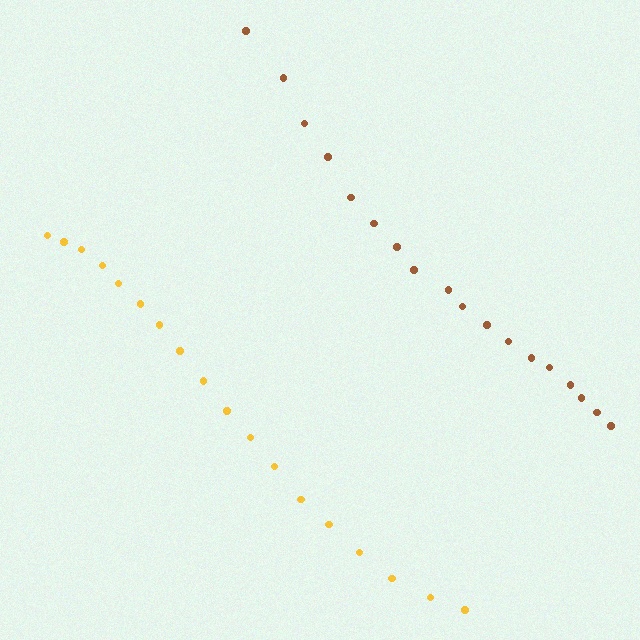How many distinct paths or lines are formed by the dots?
There are 2 distinct paths.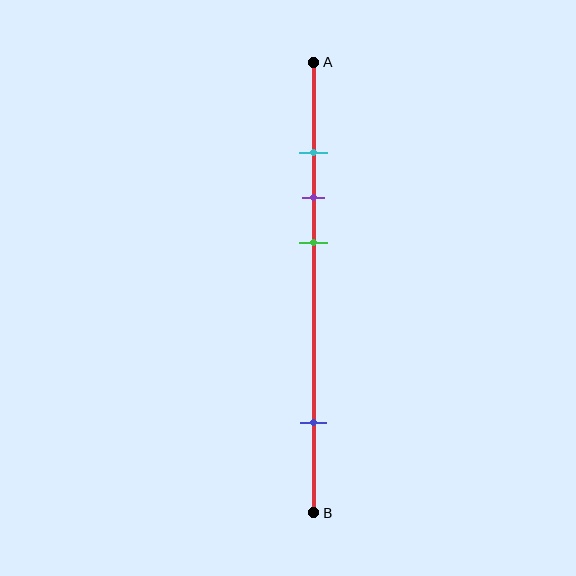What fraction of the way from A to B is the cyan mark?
The cyan mark is approximately 20% (0.2) of the way from A to B.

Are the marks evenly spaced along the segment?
No, the marks are not evenly spaced.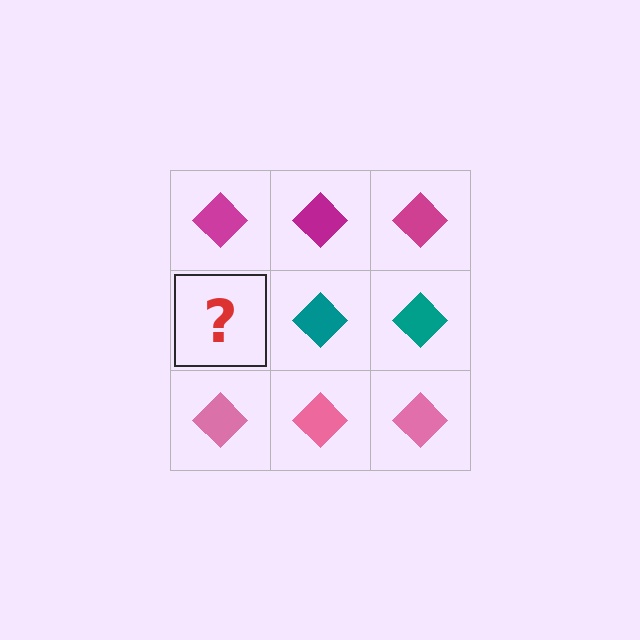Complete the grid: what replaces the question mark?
The question mark should be replaced with a teal diamond.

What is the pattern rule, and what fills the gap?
The rule is that each row has a consistent color. The gap should be filled with a teal diamond.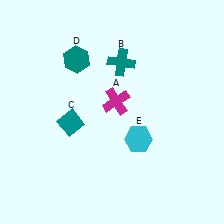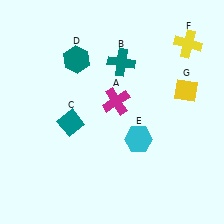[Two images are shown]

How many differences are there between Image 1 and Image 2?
There are 2 differences between the two images.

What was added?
A yellow cross (F), a yellow diamond (G) were added in Image 2.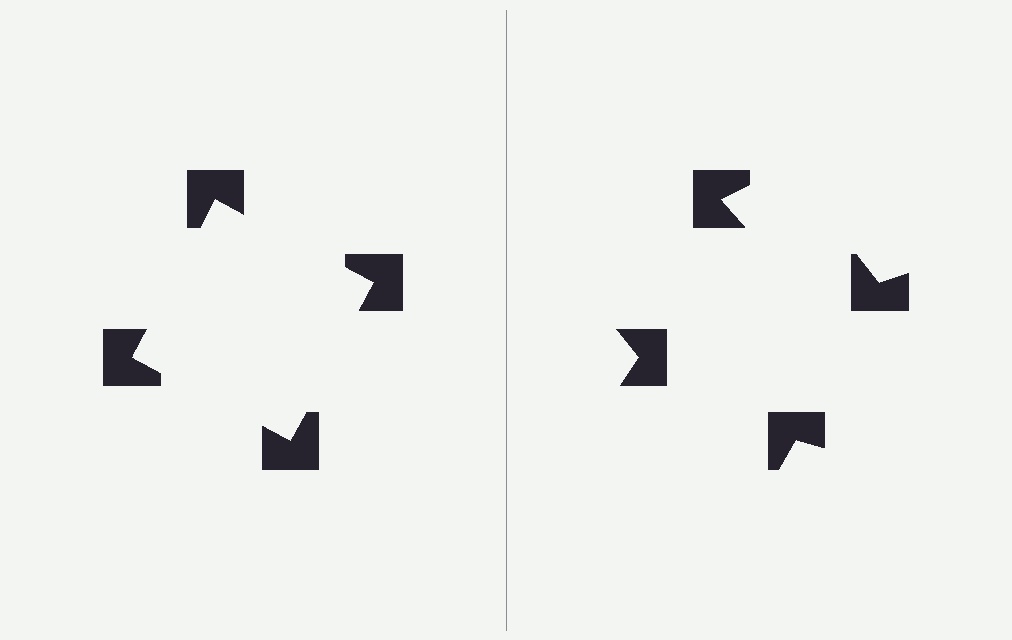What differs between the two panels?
The notched squares are positioned identically on both sides; only the wedge orientations differ. On the left they align to a square; on the right they are misaligned.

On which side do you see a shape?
An illusory square appears on the left side. On the right side the wedge cuts are rotated, so no coherent shape forms.